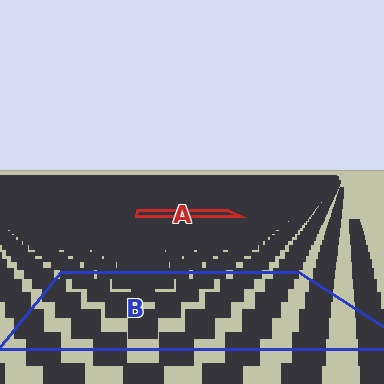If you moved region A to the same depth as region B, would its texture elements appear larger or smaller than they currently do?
They would appear larger. At a closer depth, the same texture elements are projected at a bigger on-screen size.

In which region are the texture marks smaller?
The texture marks are smaller in region A, because it is farther away.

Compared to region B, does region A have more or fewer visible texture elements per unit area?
Region A has more texture elements per unit area — they are packed more densely because it is farther away.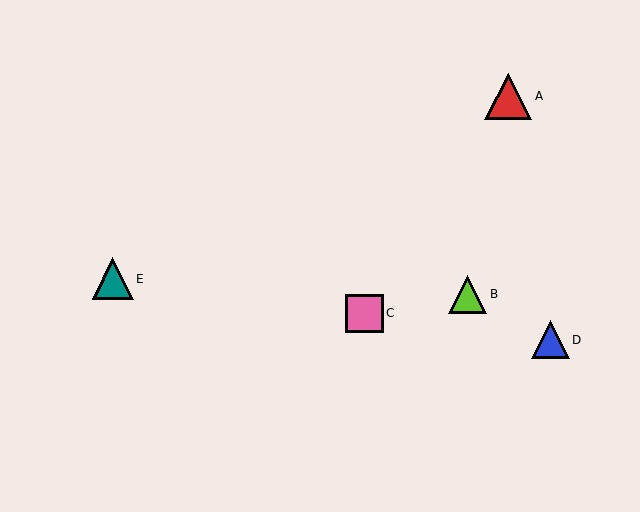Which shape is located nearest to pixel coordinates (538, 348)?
The blue triangle (labeled D) at (550, 340) is nearest to that location.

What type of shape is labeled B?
Shape B is a lime triangle.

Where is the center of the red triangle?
The center of the red triangle is at (508, 96).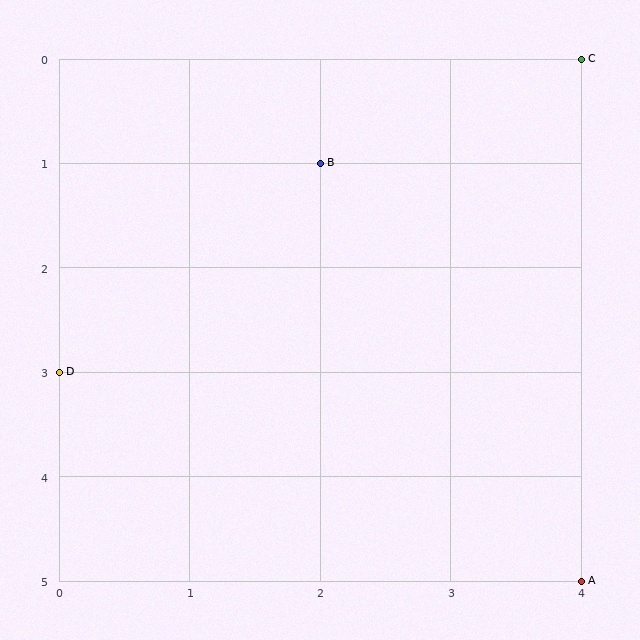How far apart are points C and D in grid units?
Points C and D are 4 columns and 3 rows apart (about 5.0 grid units diagonally).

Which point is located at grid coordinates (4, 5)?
Point A is at (4, 5).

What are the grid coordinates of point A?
Point A is at grid coordinates (4, 5).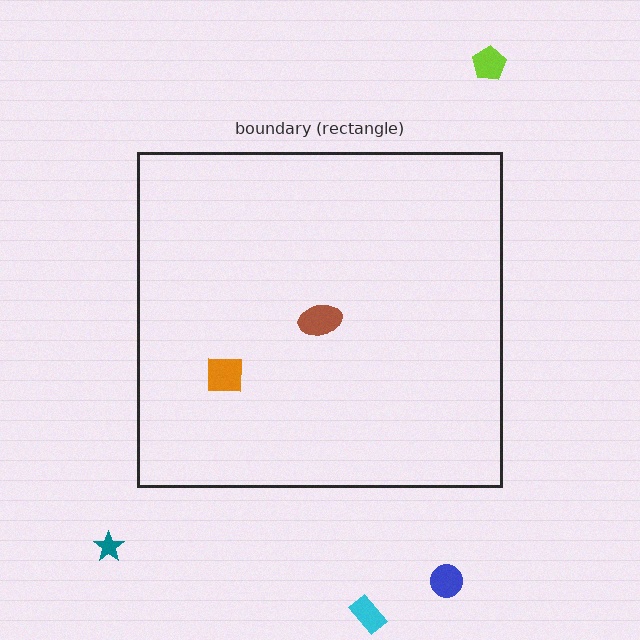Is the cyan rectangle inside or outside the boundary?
Outside.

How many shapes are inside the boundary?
2 inside, 4 outside.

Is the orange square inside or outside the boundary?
Inside.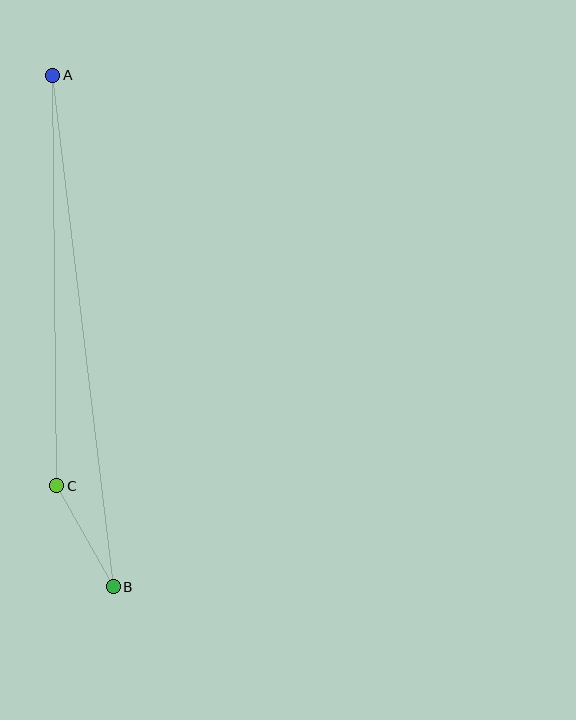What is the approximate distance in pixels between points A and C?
The distance between A and C is approximately 411 pixels.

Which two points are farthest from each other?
Points A and B are farthest from each other.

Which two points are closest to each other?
Points B and C are closest to each other.